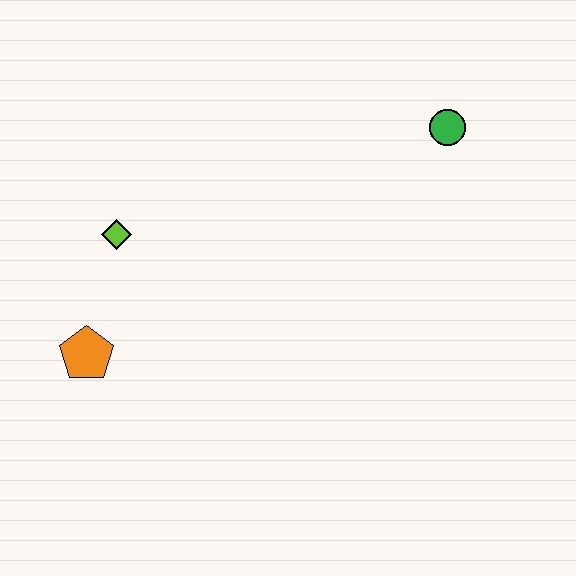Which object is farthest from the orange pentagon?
The green circle is farthest from the orange pentagon.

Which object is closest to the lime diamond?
The orange pentagon is closest to the lime diamond.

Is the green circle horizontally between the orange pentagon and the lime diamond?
No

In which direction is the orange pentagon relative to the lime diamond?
The orange pentagon is below the lime diamond.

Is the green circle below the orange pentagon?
No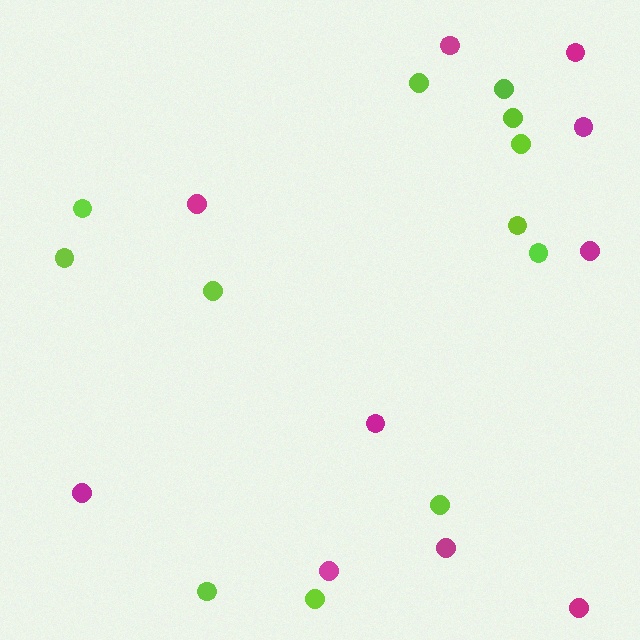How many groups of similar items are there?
There are 2 groups: one group of lime circles (12) and one group of magenta circles (10).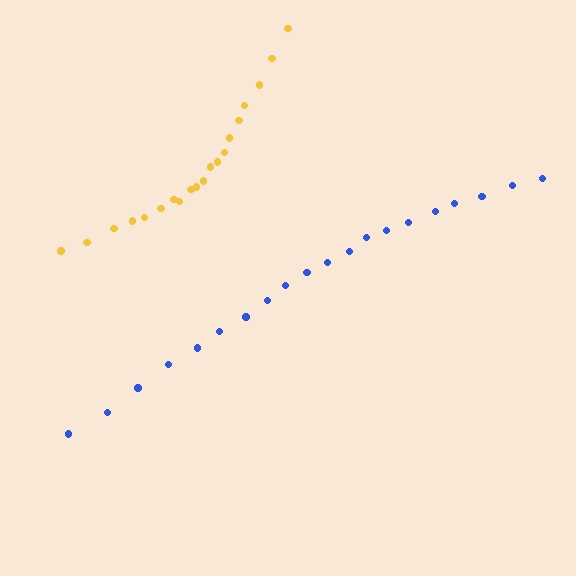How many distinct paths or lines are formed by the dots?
There are 2 distinct paths.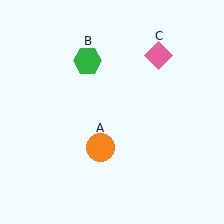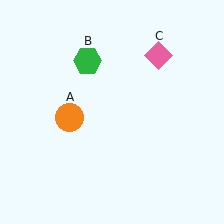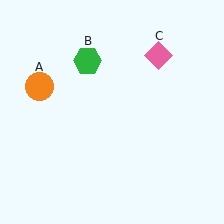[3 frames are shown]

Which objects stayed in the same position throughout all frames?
Green hexagon (object B) and pink diamond (object C) remained stationary.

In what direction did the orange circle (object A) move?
The orange circle (object A) moved up and to the left.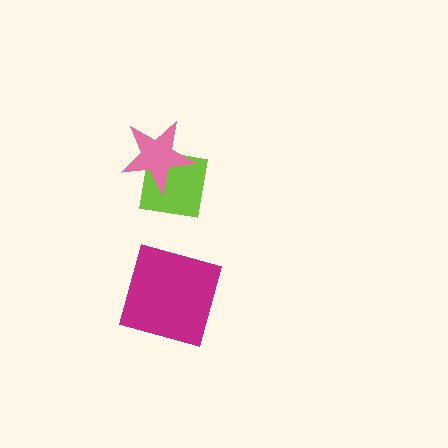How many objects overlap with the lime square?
1 object overlaps with the lime square.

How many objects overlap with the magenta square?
0 objects overlap with the magenta square.